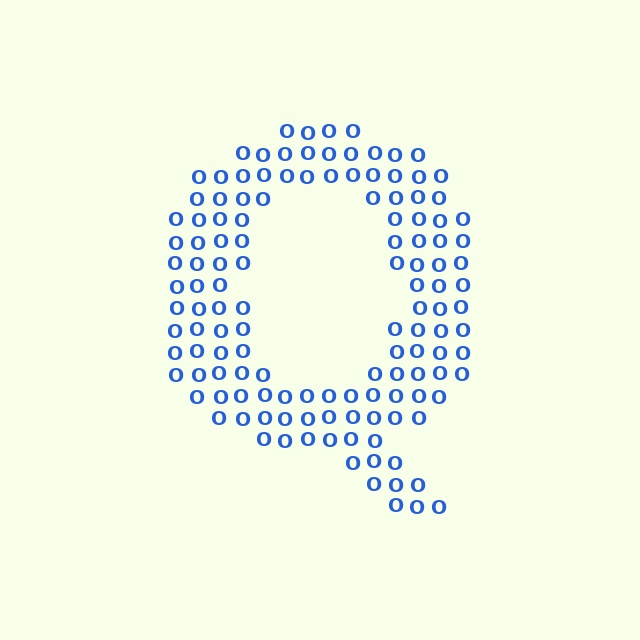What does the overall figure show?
The overall figure shows the letter Q.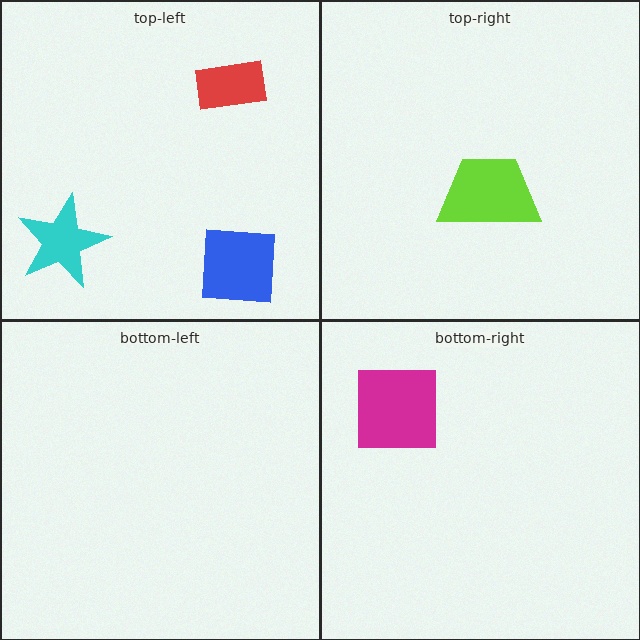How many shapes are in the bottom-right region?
1.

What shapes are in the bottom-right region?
The magenta square.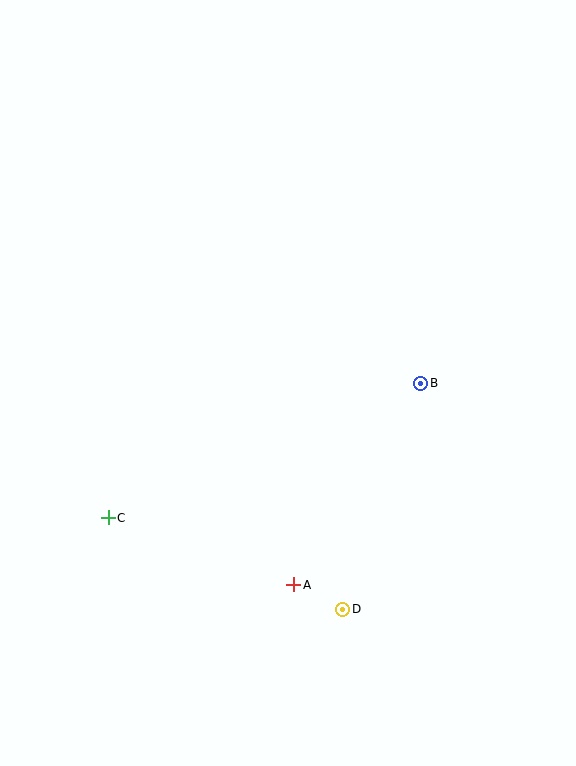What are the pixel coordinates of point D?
Point D is at (343, 609).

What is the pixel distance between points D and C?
The distance between D and C is 252 pixels.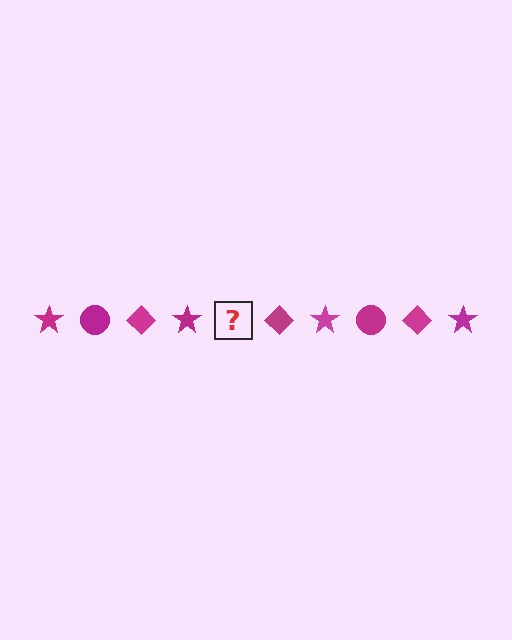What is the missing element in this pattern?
The missing element is a magenta circle.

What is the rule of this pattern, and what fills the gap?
The rule is that the pattern cycles through star, circle, diamond shapes in magenta. The gap should be filled with a magenta circle.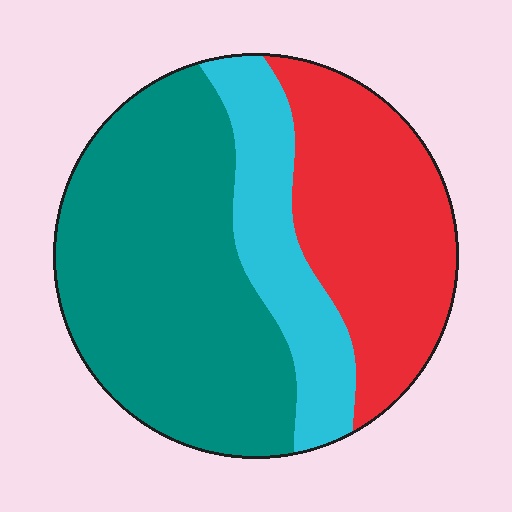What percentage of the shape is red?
Red covers 32% of the shape.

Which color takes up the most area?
Teal, at roughly 50%.